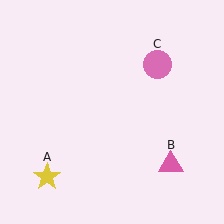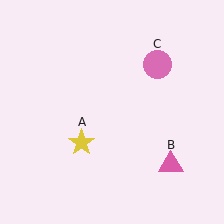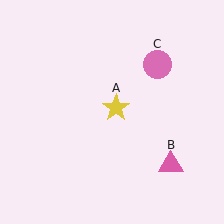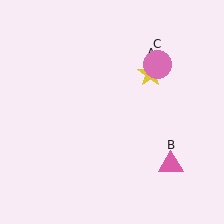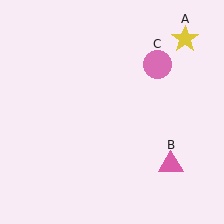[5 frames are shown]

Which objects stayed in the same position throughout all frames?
Pink triangle (object B) and pink circle (object C) remained stationary.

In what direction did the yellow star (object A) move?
The yellow star (object A) moved up and to the right.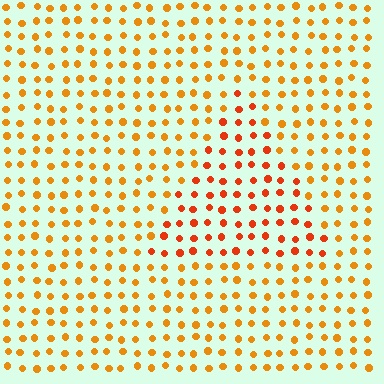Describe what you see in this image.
The image is filled with small orange elements in a uniform arrangement. A triangle-shaped region is visible where the elements are tinted to a slightly different hue, forming a subtle color boundary.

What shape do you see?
I see a triangle.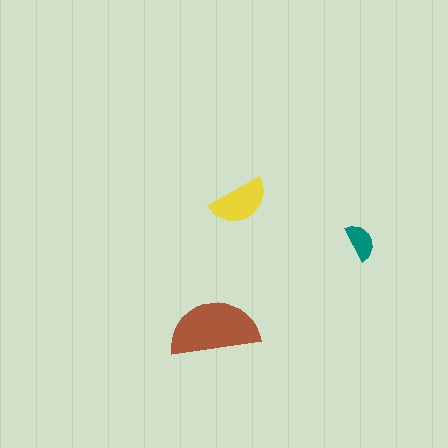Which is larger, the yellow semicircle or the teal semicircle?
The yellow one.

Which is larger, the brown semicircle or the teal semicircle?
The brown one.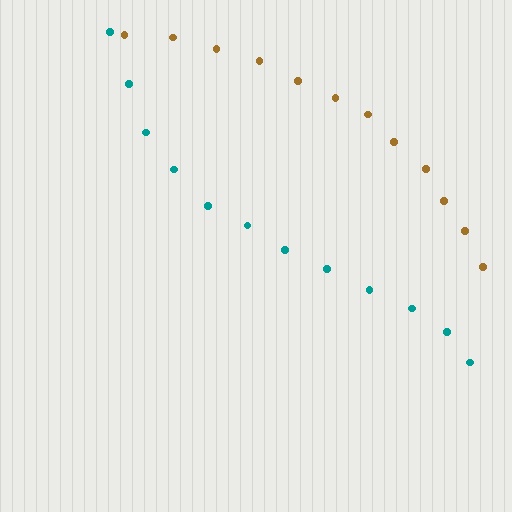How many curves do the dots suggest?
There are 2 distinct paths.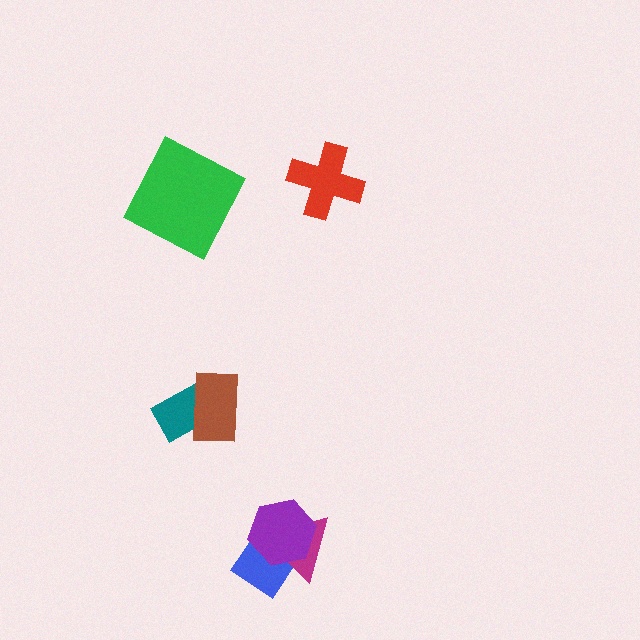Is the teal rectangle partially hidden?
Yes, it is partially covered by another shape.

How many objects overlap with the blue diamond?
2 objects overlap with the blue diamond.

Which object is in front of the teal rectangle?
The brown rectangle is in front of the teal rectangle.